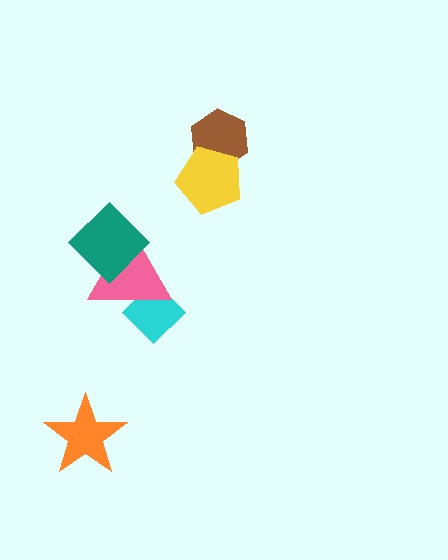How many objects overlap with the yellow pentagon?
1 object overlaps with the yellow pentagon.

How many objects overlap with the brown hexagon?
1 object overlaps with the brown hexagon.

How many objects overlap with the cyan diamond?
1 object overlaps with the cyan diamond.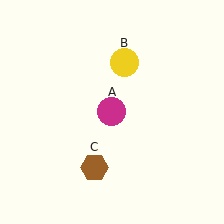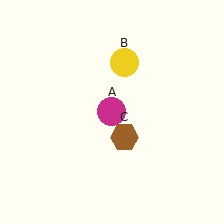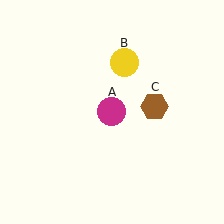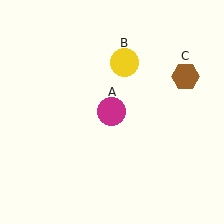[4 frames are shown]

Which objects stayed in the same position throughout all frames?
Magenta circle (object A) and yellow circle (object B) remained stationary.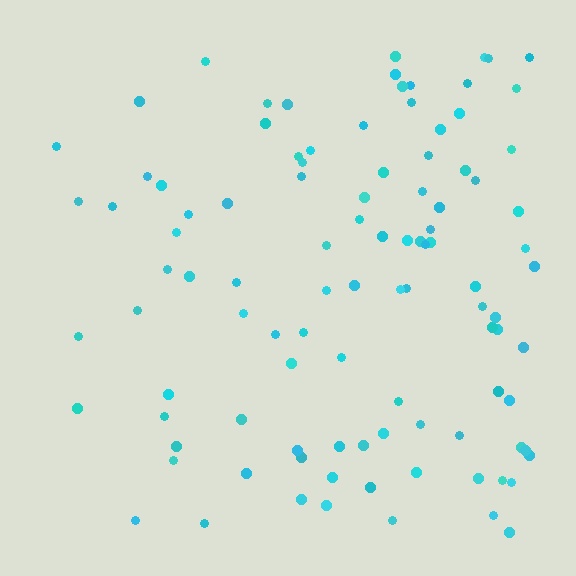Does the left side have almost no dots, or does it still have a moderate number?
Still a moderate number, just noticeably fewer than the right.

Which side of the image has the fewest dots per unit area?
The left.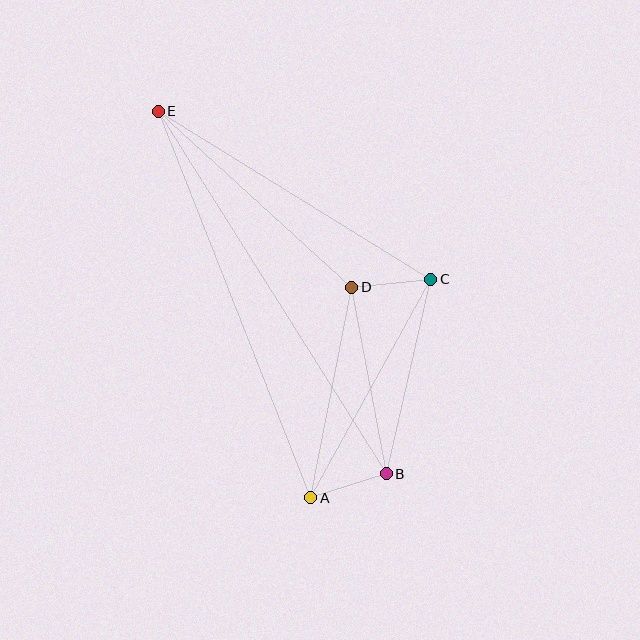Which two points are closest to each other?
Points C and D are closest to each other.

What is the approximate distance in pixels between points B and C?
The distance between B and C is approximately 200 pixels.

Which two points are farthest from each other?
Points B and E are farthest from each other.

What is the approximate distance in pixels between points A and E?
The distance between A and E is approximately 416 pixels.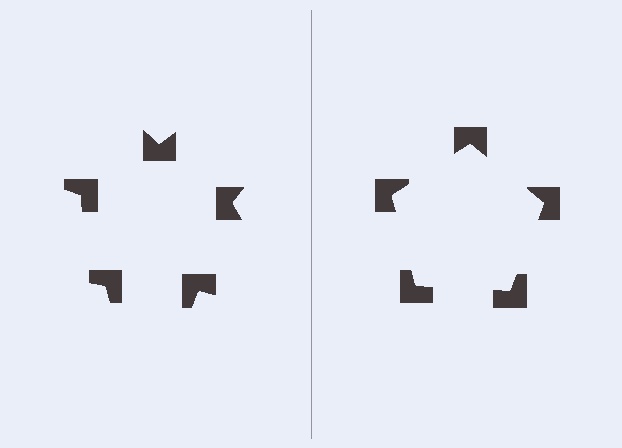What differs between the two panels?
The notched squares are positioned identically on both sides; only the wedge orientations differ. On the right they align to a pentagon; on the left they are misaligned.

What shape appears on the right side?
An illusory pentagon.